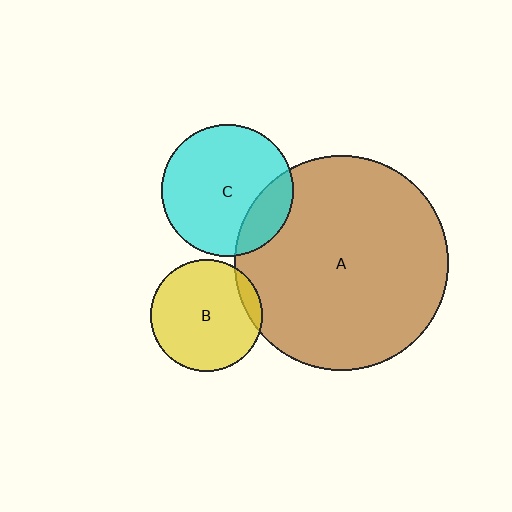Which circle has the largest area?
Circle A (brown).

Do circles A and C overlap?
Yes.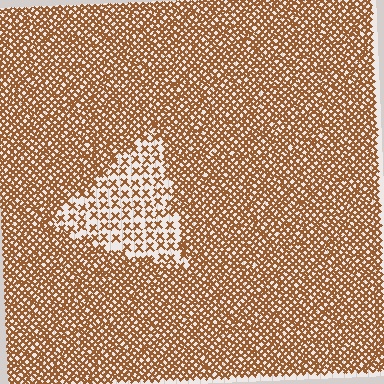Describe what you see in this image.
The image contains small brown elements arranged at two different densities. A triangle-shaped region is visible where the elements are less densely packed than the surrounding area.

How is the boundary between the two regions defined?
The boundary is defined by a change in element density (approximately 2.5x ratio). All elements are the same color, size, and shape.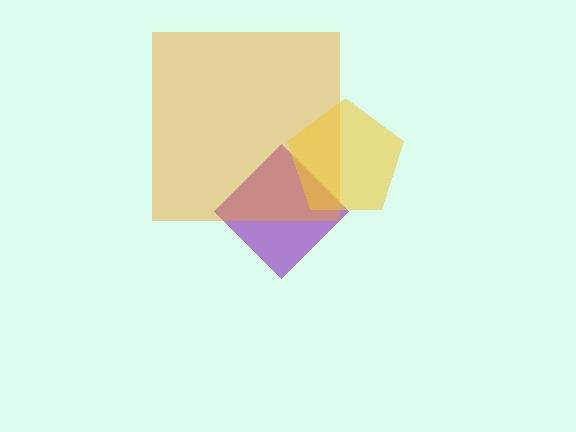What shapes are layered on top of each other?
The layered shapes are: a purple diamond, an orange square, a yellow pentagon.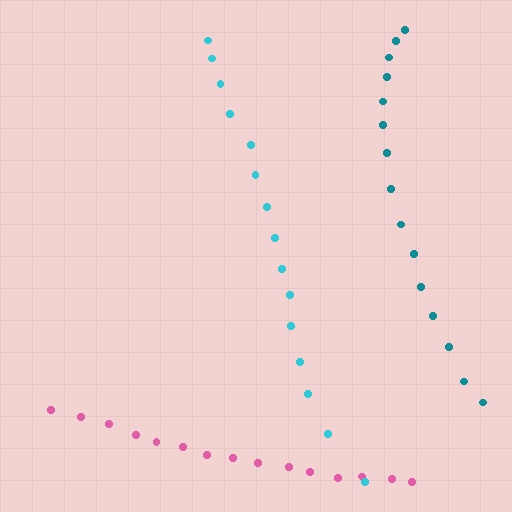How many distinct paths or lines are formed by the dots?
There are 3 distinct paths.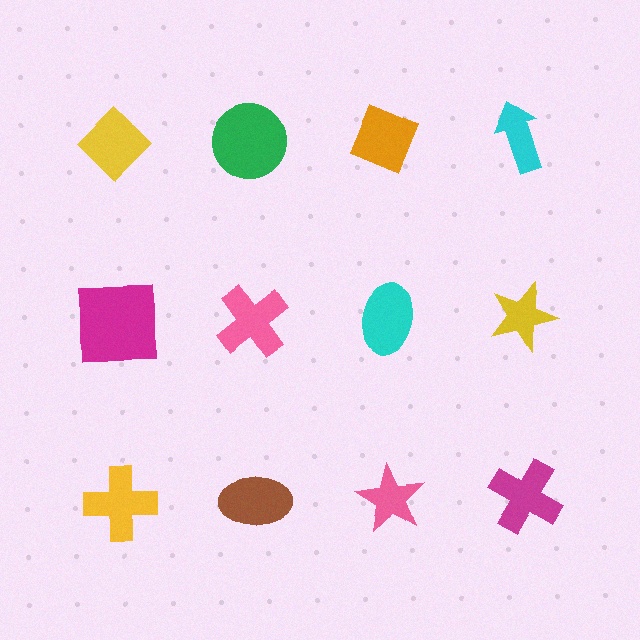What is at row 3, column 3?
A pink star.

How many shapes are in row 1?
4 shapes.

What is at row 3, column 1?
A yellow cross.